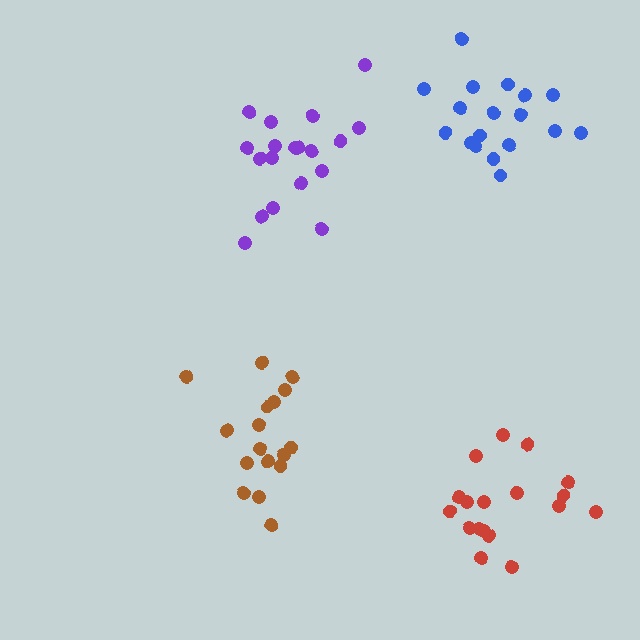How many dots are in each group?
Group 1: 19 dots, Group 2: 17 dots, Group 3: 18 dots, Group 4: 18 dots (72 total).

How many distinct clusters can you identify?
There are 4 distinct clusters.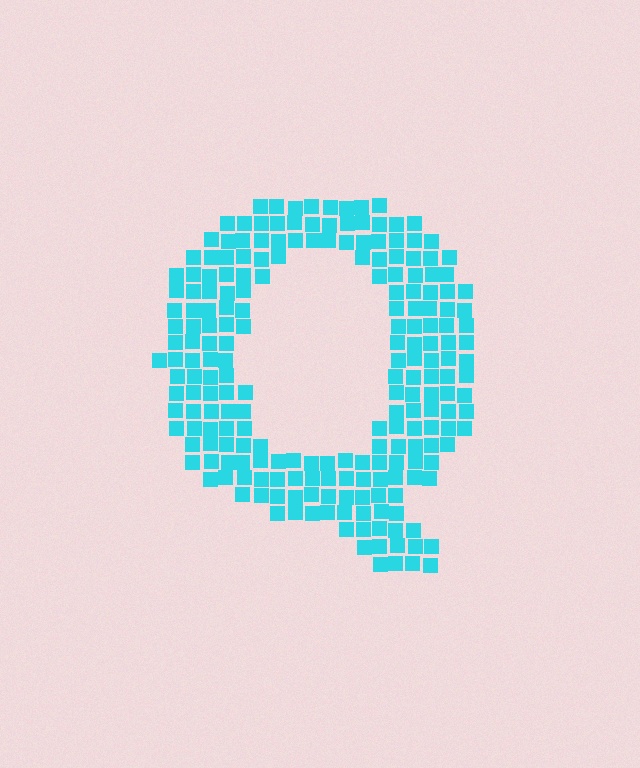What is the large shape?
The large shape is the letter Q.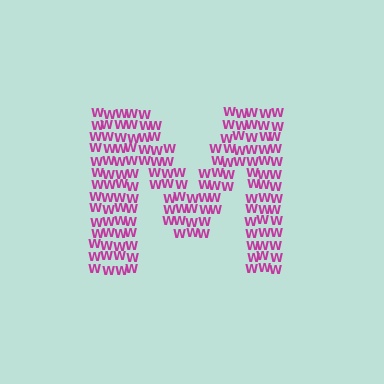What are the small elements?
The small elements are letter W's.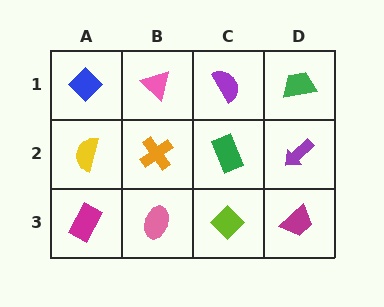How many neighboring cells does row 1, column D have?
2.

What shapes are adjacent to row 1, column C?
A green rectangle (row 2, column C), a pink triangle (row 1, column B), a green trapezoid (row 1, column D).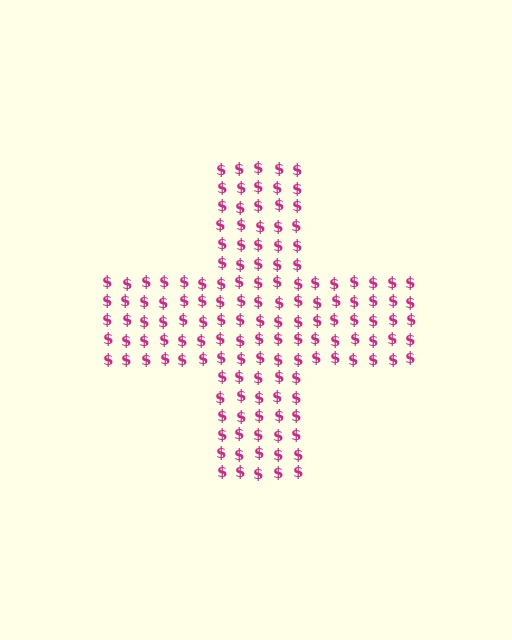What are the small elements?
The small elements are dollar signs.